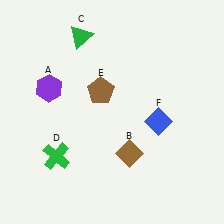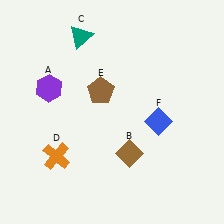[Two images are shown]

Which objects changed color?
C changed from green to teal. D changed from green to orange.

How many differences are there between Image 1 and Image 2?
There are 2 differences between the two images.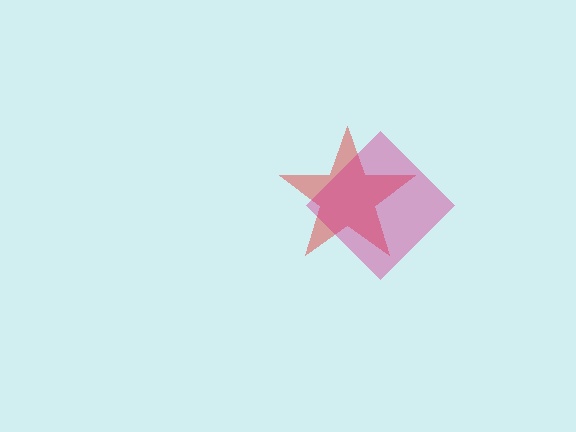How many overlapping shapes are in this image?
There are 2 overlapping shapes in the image.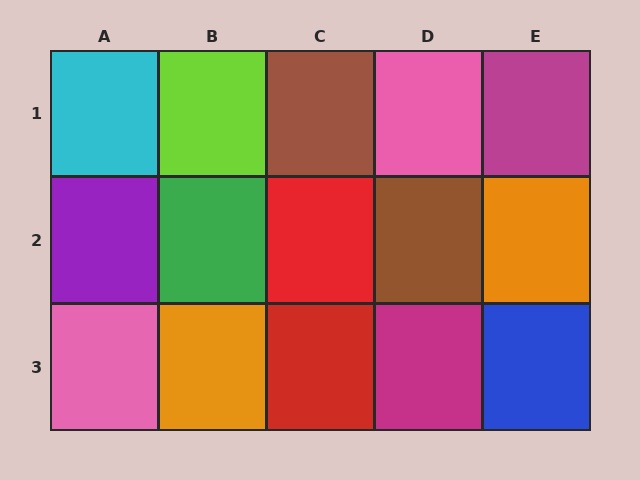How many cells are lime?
1 cell is lime.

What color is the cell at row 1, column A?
Cyan.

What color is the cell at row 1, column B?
Lime.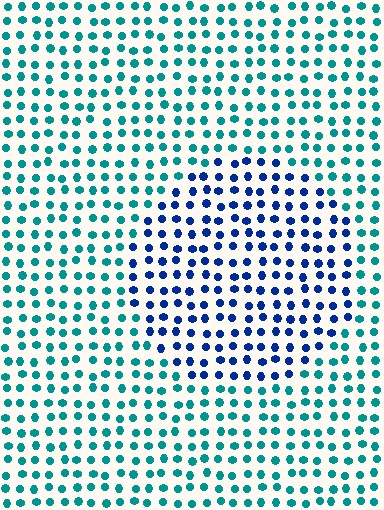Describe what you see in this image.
The image is filled with small teal elements in a uniform arrangement. A circle-shaped region is visible where the elements are tinted to a slightly different hue, forming a subtle color boundary.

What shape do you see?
I see a circle.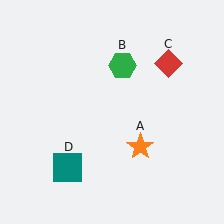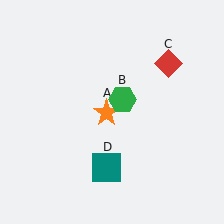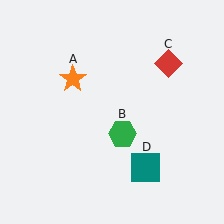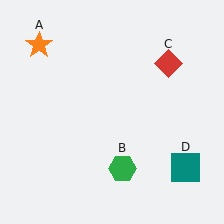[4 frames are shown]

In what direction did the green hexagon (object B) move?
The green hexagon (object B) moved down.